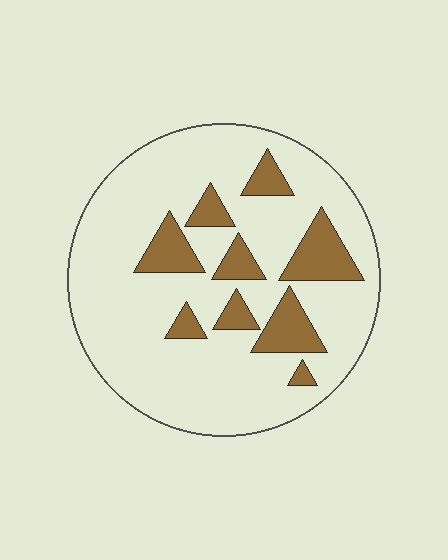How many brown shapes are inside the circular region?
9.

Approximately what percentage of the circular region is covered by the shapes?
Approximately 20%.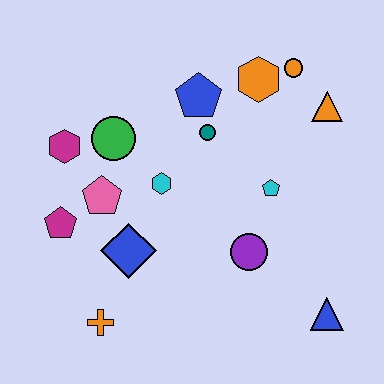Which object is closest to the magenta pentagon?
The pink pentagon is closest to the magenta pentagon.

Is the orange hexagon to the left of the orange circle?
Yes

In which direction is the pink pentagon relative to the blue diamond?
The pink pentagon is above the blue diamond.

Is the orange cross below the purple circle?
Yes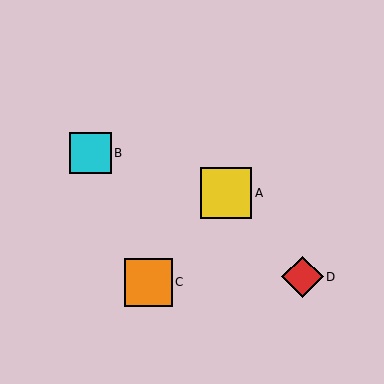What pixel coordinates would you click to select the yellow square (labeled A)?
Click at (226, 193) to select the yellow square A.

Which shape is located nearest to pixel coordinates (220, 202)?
The yellow square (labeled A) at (226, 193) is nearest to that location.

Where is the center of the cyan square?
The center of the cyan square is at (91, 153).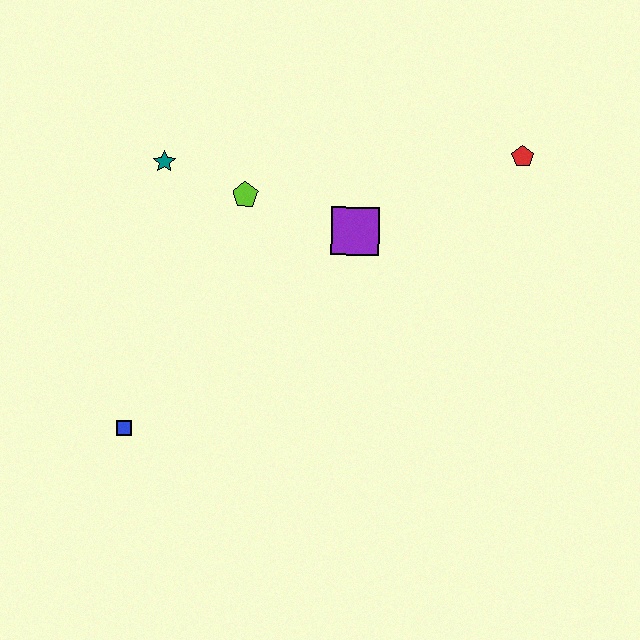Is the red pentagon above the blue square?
Yes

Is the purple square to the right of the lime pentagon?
Yes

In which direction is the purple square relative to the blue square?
The purple square is to the right of the blue square.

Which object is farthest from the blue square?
The red pentagon is farthest from the blue square.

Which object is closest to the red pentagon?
The purple square is closest to the red pentagon.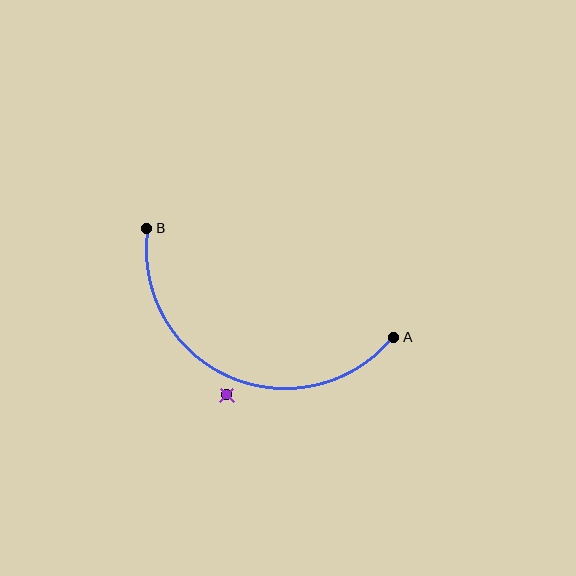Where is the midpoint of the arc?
The arc midpoint is the point on the curve farthest from the straight line joining A and B. It sits below that line.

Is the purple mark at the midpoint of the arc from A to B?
No — the purple mark does not lie on the arc at all. It sits slightly outside the curve.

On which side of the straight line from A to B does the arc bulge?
The arc bulges below the straight line connecting A and B.